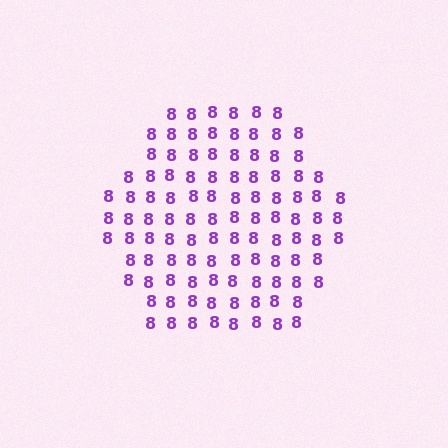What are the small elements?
The small elements are digit 8's.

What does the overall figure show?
The overall figure shows a hexagon.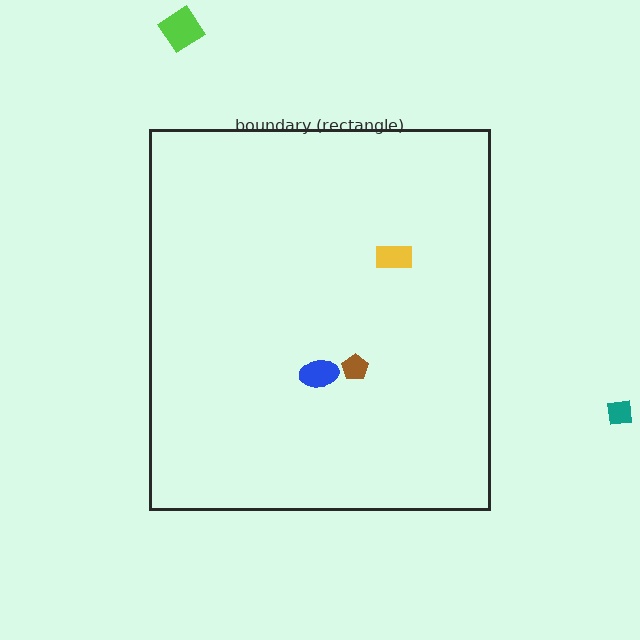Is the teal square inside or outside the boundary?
Outside.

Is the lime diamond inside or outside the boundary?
Outside.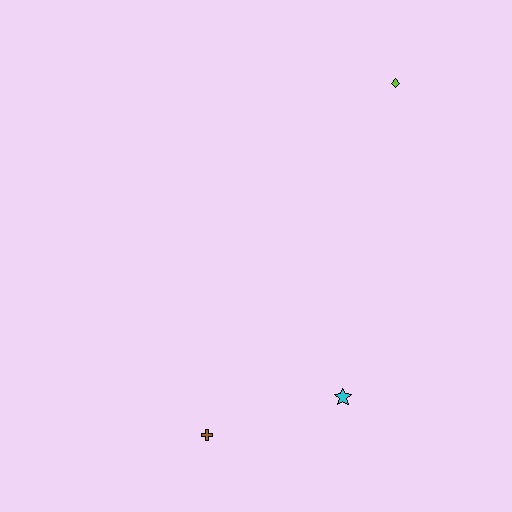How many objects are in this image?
There are 3 objects.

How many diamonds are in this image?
There is 1 diamond.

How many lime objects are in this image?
There is 1 lime object.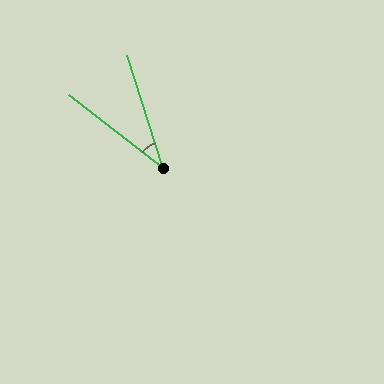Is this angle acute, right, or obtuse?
It is acute.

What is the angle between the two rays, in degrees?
Approximately 35 degrees.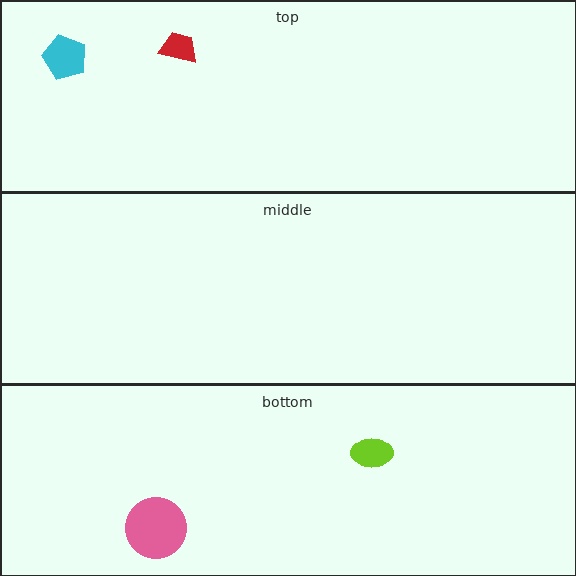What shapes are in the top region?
The cyan pentagon, the red trapezoid.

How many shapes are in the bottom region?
2.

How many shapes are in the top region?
2.